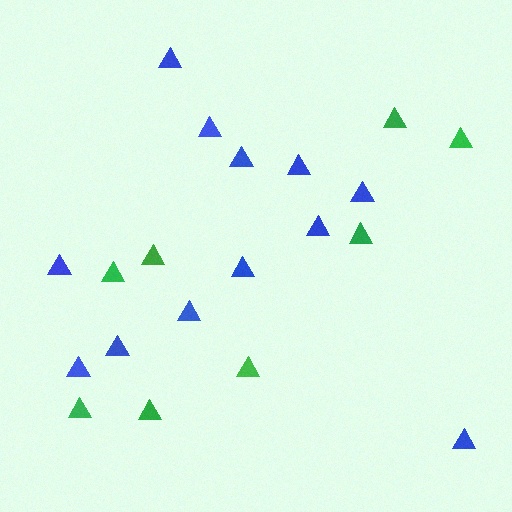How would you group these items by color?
There are 2 groups: one group of blue triangles (12) and one group of green triangles (8).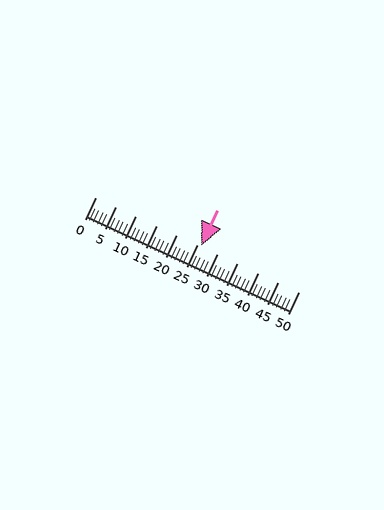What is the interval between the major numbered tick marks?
The major tick marks are spaced 5 units apart.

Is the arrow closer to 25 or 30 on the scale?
The arrow is closer to 25.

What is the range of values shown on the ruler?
The ruler shows values from 0 to 50.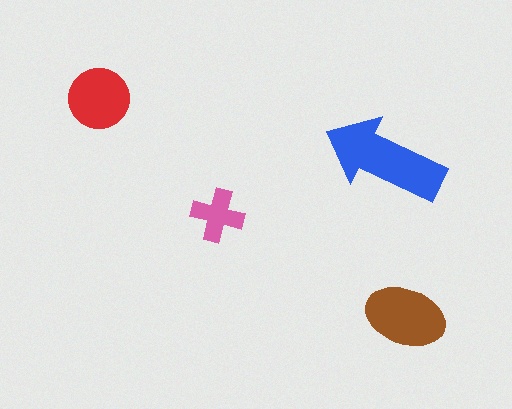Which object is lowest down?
The brown ellipse is bottommost.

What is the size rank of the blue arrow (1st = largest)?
1st.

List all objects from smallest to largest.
The pink cross, the red circle, the brown ellipse, the blue arrow.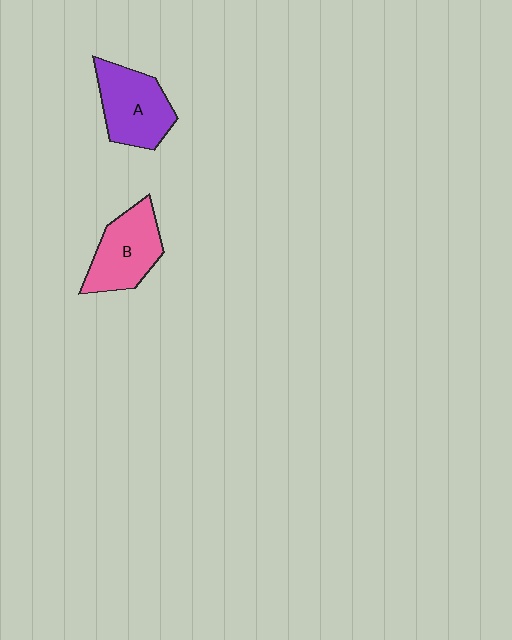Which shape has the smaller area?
Shape B (pink).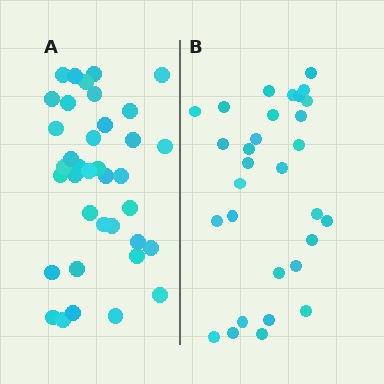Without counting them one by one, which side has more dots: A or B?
Region A (the left region) has more dots.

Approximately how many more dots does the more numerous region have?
Region A has roughly 8 or so more dots than region B.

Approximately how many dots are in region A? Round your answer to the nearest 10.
About 40 dots. (The exact count is 37, which rounds to 40.)